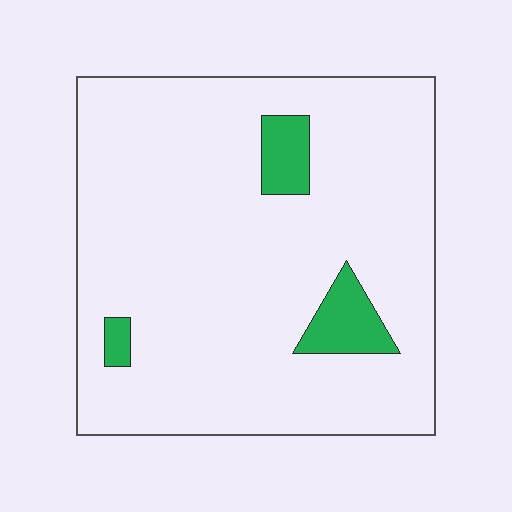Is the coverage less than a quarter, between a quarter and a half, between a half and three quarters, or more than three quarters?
Less than a quarter.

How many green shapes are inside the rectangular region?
3.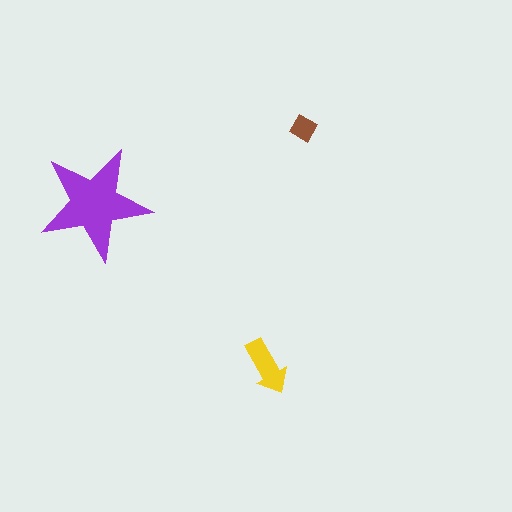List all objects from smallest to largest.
The brown diamond, the yellow arrow, the purple star.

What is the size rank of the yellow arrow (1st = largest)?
2nd.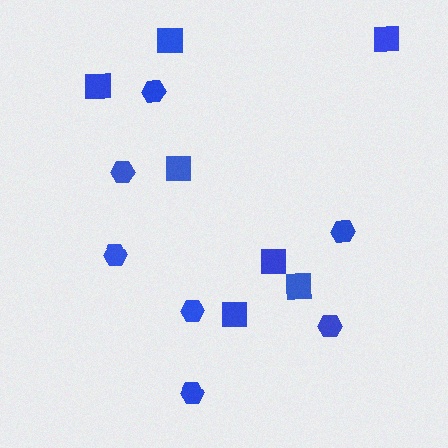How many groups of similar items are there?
There are 2 groups: one group of hexagons (7) and one group of squares (7).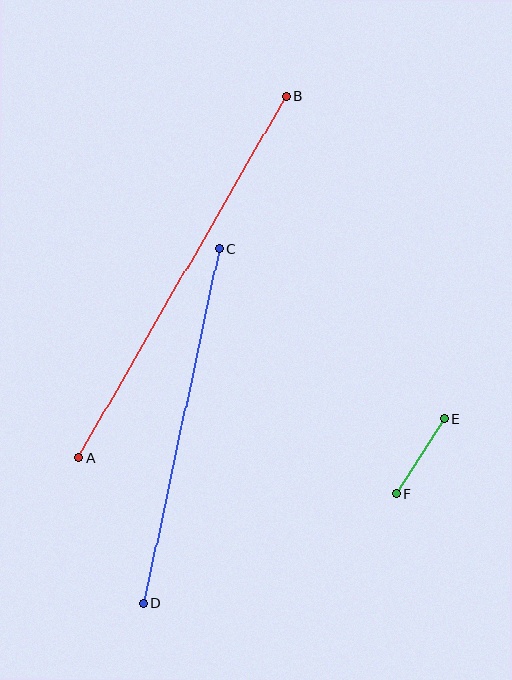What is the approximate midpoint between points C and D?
The midpoint is at approximately (181, 426) pixels.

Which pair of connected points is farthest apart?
Points A and B are farthest apart.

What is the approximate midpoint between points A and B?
The midpoint is at approximately (183, 277) pixels.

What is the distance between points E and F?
The distance is approximately 89 pixels.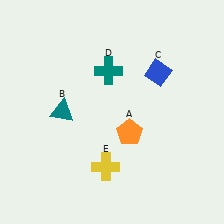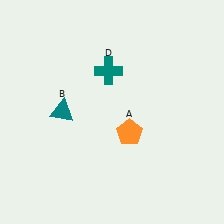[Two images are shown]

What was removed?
The yellow cross (E), the blue diamond (C) were removed in Image 2.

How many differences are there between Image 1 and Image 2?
There are 2 differences between the two images.